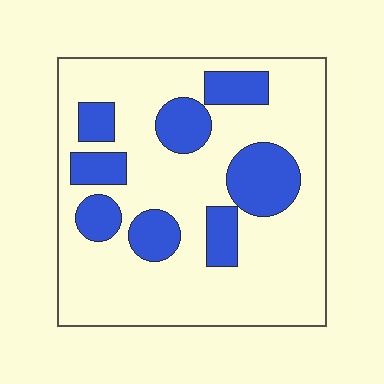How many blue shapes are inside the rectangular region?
8.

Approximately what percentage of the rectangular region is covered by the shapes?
Approximately 25%.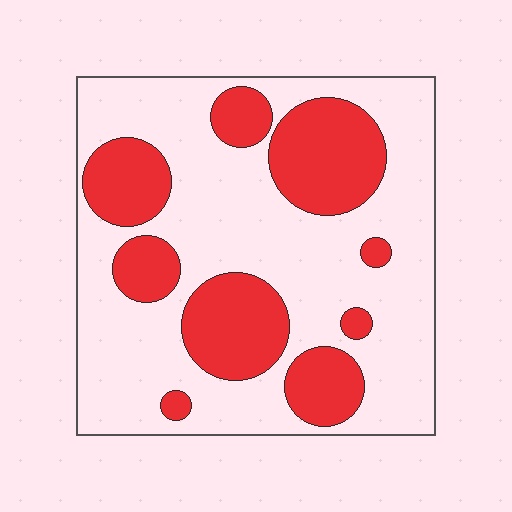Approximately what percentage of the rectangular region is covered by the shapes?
Approximately 30%.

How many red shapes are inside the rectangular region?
9.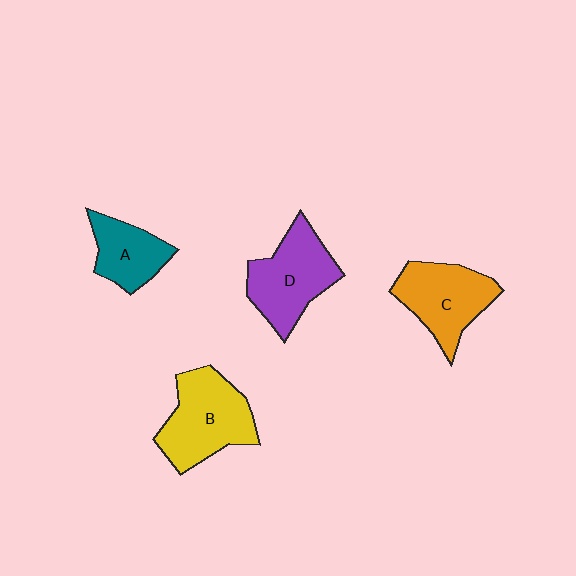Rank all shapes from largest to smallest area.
From largest to smallest: B (yellow), D (purple), C (orange), A (teal).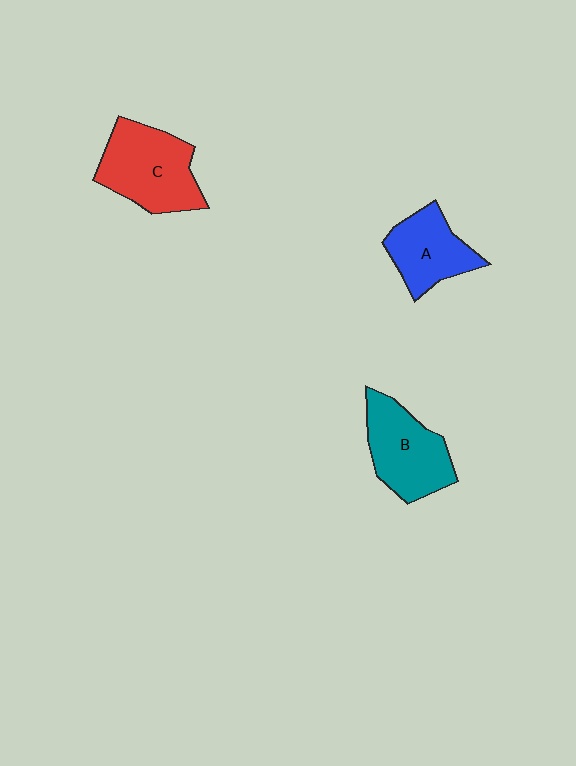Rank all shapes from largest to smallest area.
From largest to smallest: C (red), B (teal), A (blue).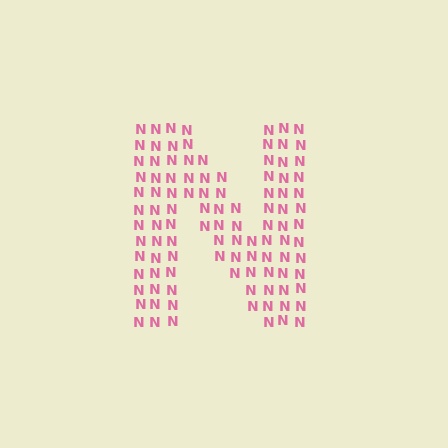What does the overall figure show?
The overall figure shows the letter N.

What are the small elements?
The small elements are letter N's.